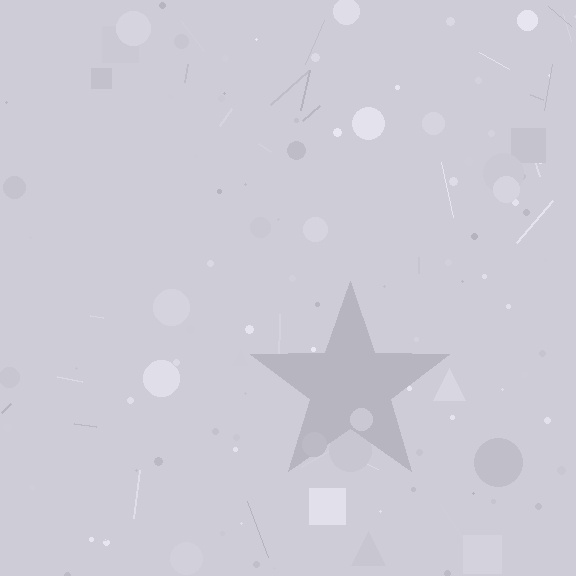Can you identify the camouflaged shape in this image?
The camouflaged shape is a star.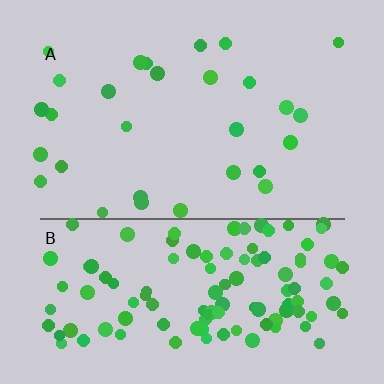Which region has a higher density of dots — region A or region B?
B (the bottom).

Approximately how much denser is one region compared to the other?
Approximately 4.3× — region B over region A.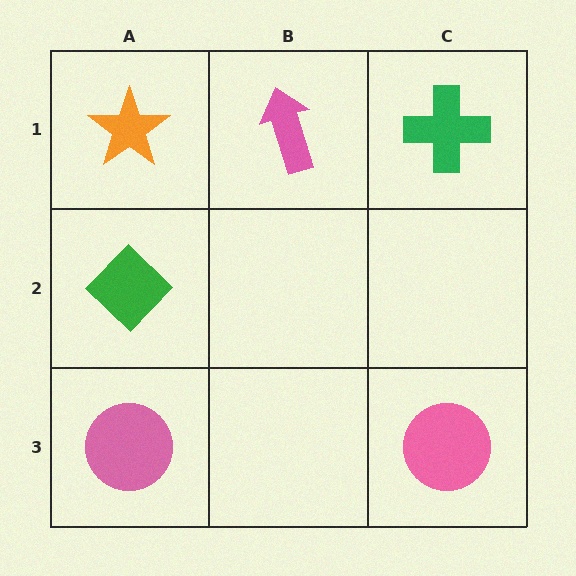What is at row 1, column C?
A green cross.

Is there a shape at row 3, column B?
No, that cell is empty.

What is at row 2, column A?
A green diamond.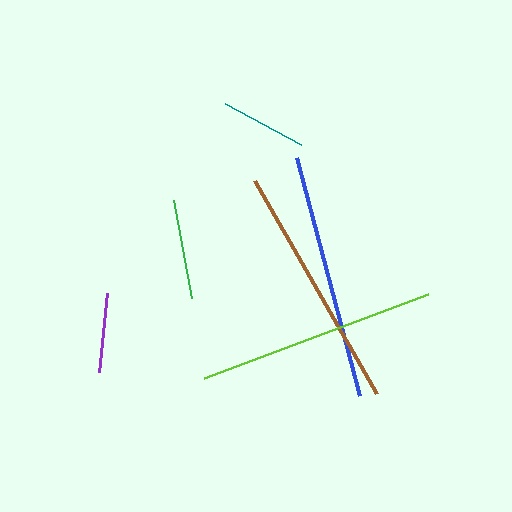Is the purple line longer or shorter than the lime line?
The lime line is longer than the purple line.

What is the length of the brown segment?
The brown segment is approximately 245 pixels long.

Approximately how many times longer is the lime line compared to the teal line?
The lime line is approximately 2.8 times the length of the teal line.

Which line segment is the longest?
The blue line is the longest at approximately 247 pixels.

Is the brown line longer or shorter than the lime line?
The brown line is longer than the lime line.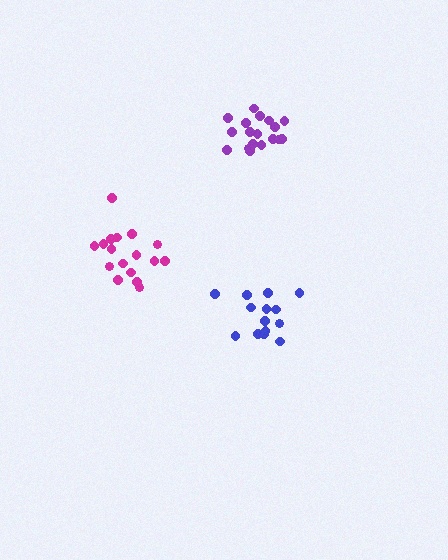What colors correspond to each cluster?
The clusters are colored: blue, magenta, purple.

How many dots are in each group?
Group 1: 14 dots, Group 2: 17 dots, Group 3: 18 dots (49 total).